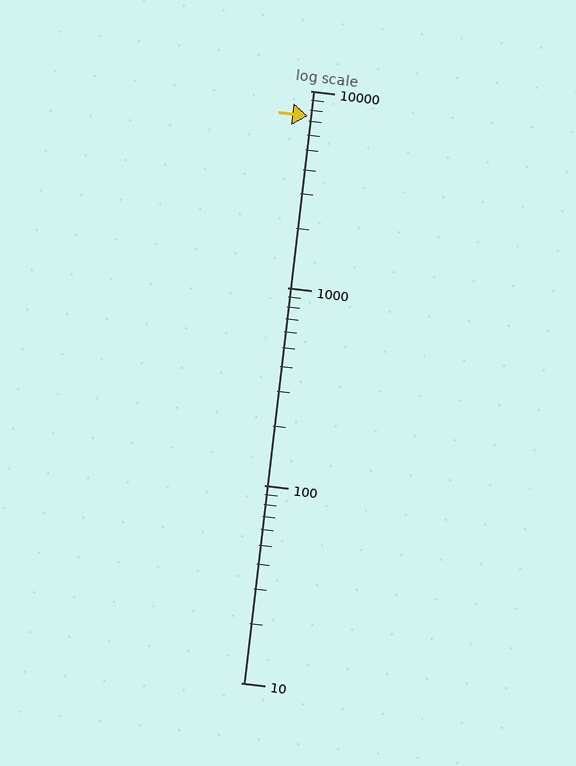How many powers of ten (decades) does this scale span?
The scale spans 3 decades, from 10 to 10000.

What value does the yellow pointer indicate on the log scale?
The pointer indicates approximately 7400.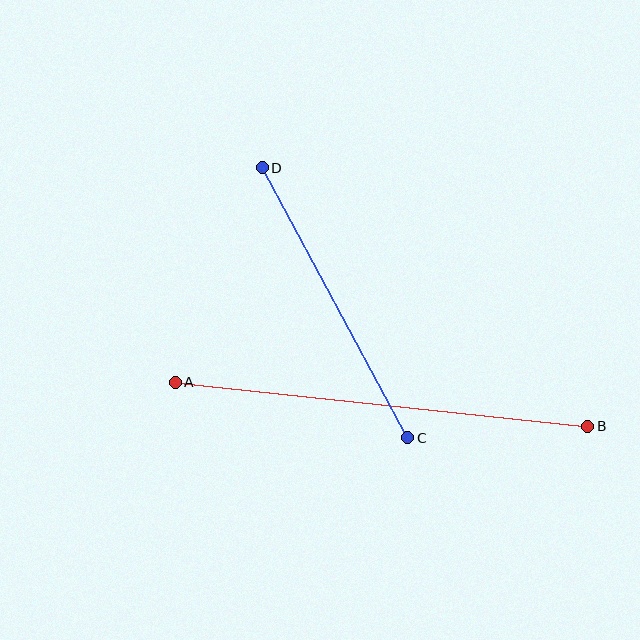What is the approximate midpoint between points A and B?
The midpoint is at approximately (381, 404) pixels.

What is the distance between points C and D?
The distance is approximately 307 pixels.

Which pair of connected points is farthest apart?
Points A and B are farthest apart.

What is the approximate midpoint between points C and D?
The midpoint is at approximately (335, 303) pixels.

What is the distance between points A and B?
The distance is approximately 415 pixels.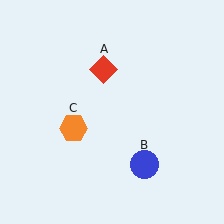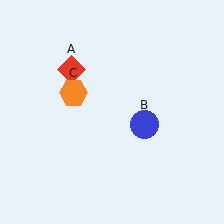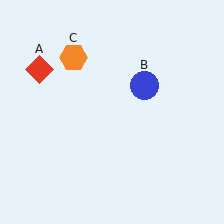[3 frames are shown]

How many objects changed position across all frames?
3 objects changed position: red diamond (object A), blue circle (object B), orange hexagon (object C).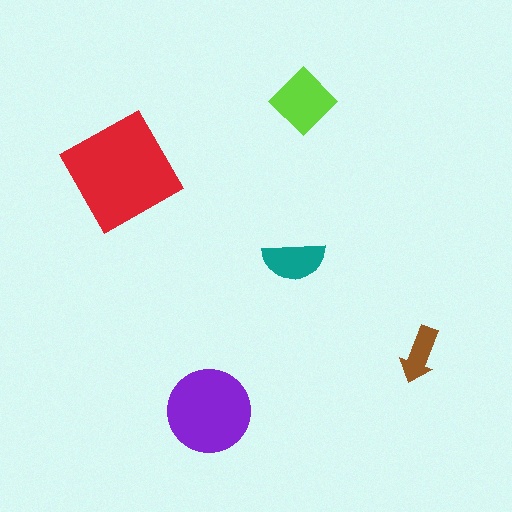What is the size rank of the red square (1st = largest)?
1st.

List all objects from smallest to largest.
The brown arrow, the teal semicircle, the lime diamond, the purple circle, the red square.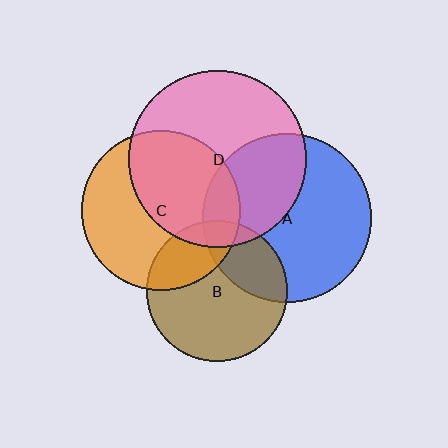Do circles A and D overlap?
Yes.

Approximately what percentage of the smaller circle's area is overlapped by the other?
Approximately 40%.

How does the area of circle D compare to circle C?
Approximately 1.2 times.